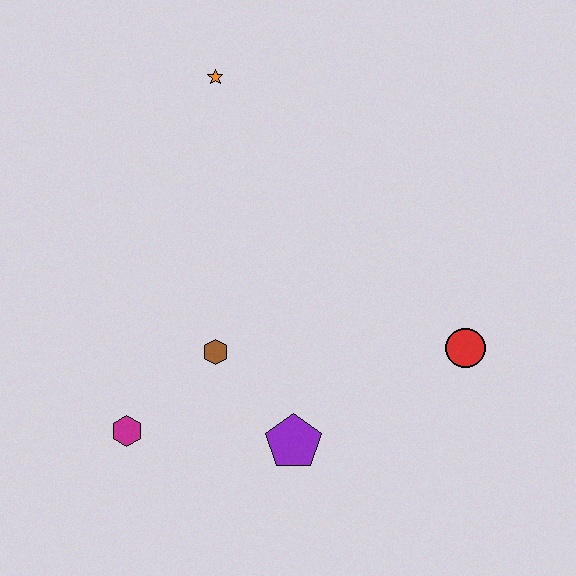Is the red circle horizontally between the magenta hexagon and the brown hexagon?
No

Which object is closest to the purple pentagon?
The brown hexagon is closest to the purple pentagon.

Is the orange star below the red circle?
No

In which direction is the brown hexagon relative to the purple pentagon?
The brown hexagon is above the purple pentagon.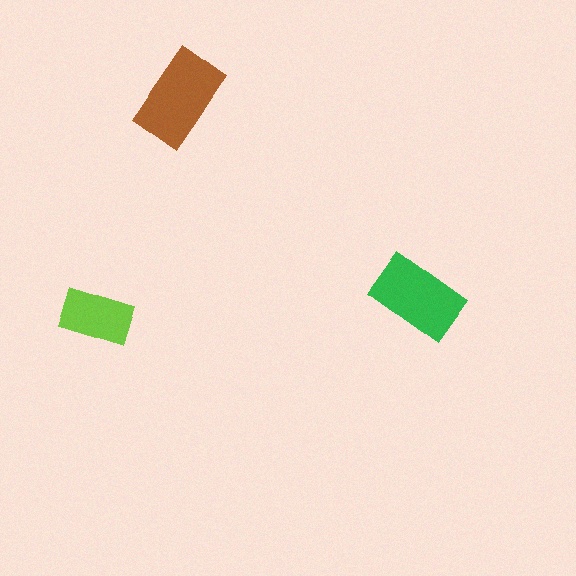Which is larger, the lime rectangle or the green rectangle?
The green one.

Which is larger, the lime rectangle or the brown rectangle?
The brown one.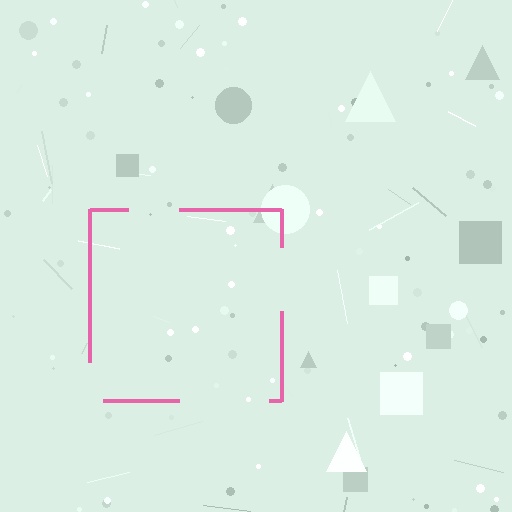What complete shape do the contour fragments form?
The contour fragments form a square.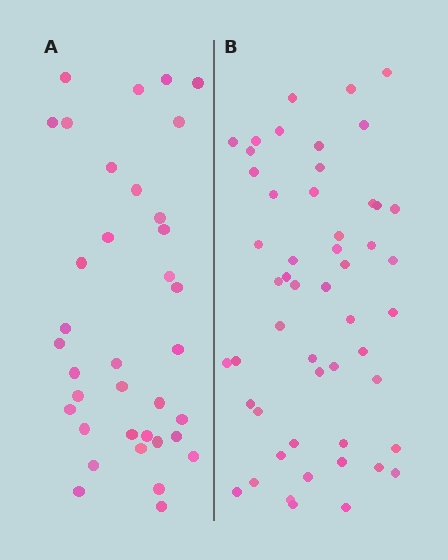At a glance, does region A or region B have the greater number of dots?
Region B (the right region) has more dots.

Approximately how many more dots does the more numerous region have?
Region B has approximately 15 more dots than region A.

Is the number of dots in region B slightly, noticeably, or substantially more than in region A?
Region B has noticeably more, but not dramatically so. The ratio is roughly 1.4 to 1.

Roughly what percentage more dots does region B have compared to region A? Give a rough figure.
About 45% more.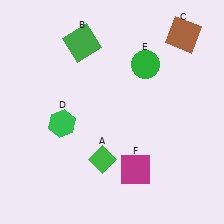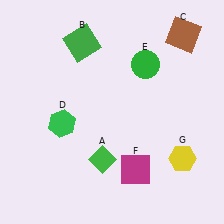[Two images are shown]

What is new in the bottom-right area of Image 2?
A yellow hexagon (G) was added in the bottom-right area of Image 2.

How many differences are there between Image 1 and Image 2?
There is 1 difference between the two images.